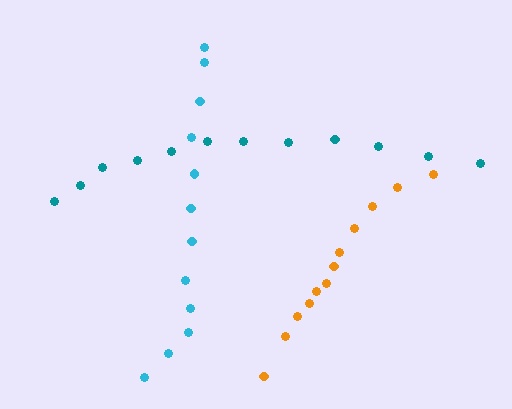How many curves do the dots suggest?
There are 3 distinct paths.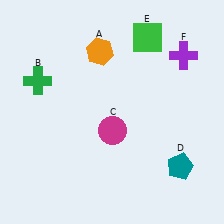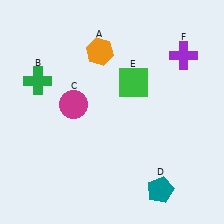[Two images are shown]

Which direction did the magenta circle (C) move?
The magenta circle (C) moved left.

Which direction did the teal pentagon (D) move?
The teal pentagon (D) moved down.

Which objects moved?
The objects that moved are: the magenta circle (C), the teal pentagon (D), the green square (E).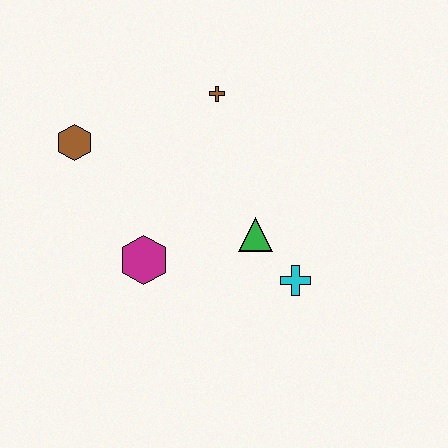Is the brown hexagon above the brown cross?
No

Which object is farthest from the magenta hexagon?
The brown cross is farthest from the magenta hexagon.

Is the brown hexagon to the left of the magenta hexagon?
Yes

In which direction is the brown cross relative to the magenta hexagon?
The brown cross is above the magenta hexagon.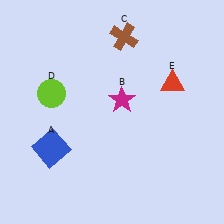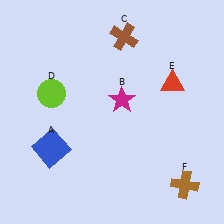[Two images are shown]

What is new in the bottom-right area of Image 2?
A brown cross (F) was added in the bottom-right area of Image 2.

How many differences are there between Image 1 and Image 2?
There is 1 difference between the two images.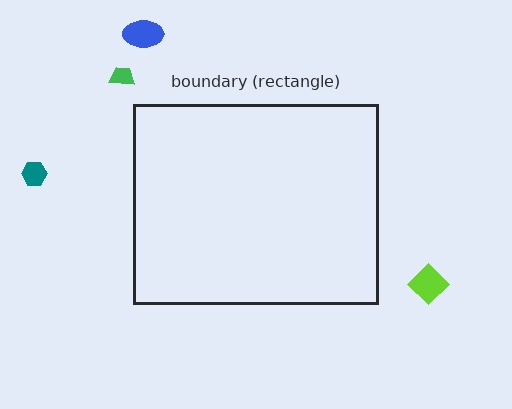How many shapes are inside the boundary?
0 inside, 4 outside.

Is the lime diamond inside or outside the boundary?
Outside.